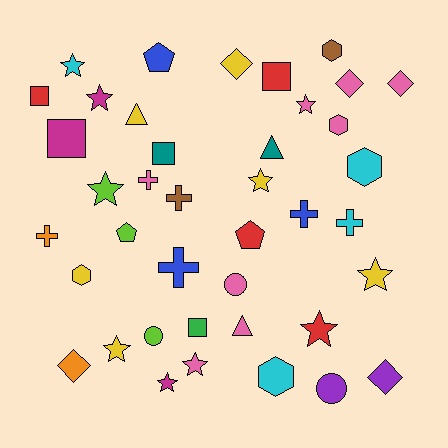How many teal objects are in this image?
There are 2 teal objects.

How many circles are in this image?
There are 3 circles.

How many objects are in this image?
There are 40 objects.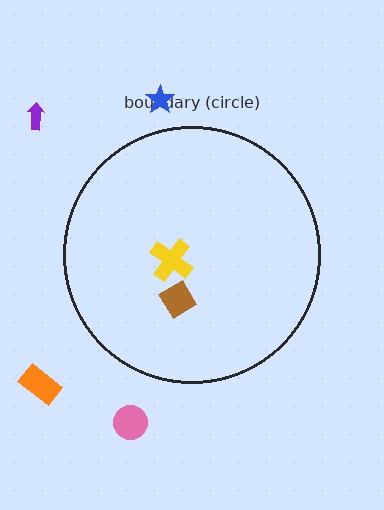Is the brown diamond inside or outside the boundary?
Inside.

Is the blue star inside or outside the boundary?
Outside.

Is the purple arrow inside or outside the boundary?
Outside.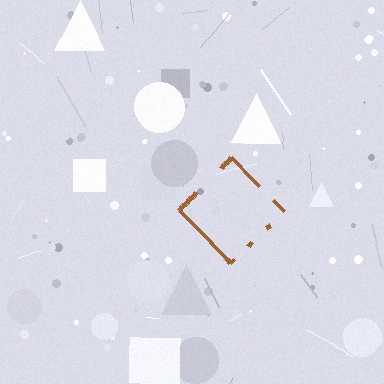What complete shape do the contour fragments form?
The contour fragments form a diamond.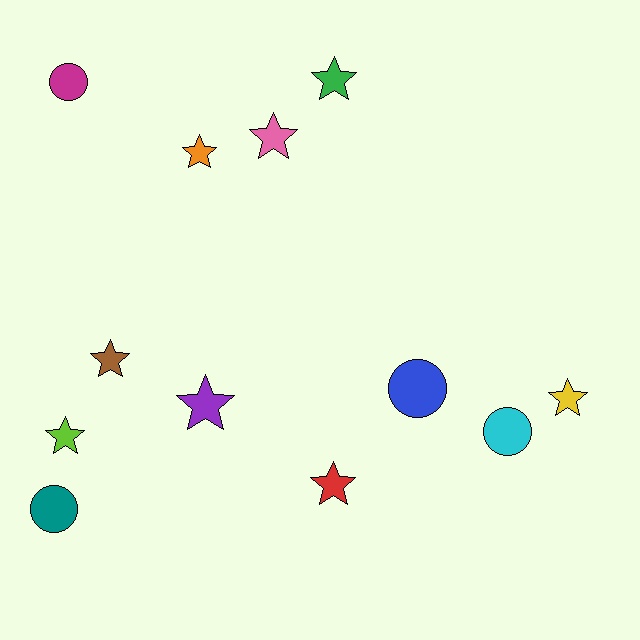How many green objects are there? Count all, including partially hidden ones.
There is 1 green object.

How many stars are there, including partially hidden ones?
There are 8 stars.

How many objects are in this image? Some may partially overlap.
There are 12 objects.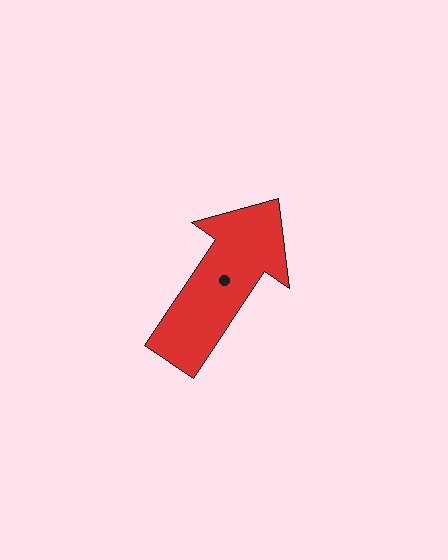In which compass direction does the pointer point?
Northeast.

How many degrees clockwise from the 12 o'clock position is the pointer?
Approximately 34 degrees.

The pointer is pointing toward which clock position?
Roughly 1 o'clock.